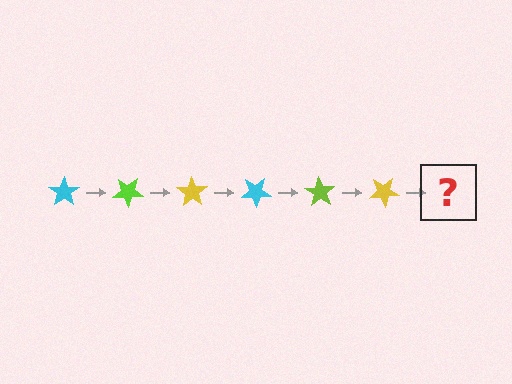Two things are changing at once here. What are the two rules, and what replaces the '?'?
The two rules are that it rotates 35 degrees each step and the color cycles through cyan, lime, and yellow. The '?' should be a cyan star, rotated 210 degrees from the start.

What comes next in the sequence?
The next element should be a cyan star, rotated 210 degrees from the start.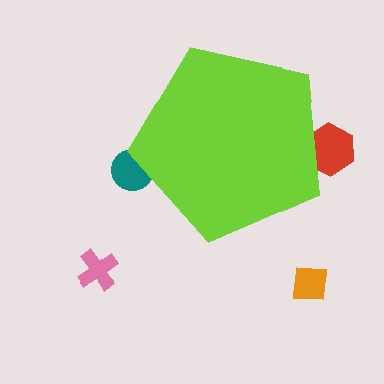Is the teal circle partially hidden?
Yes, the teal circle is partially hidden behind the lime pentagon.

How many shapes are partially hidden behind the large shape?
2 shapes are partially hidden.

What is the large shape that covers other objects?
A lime pentagon.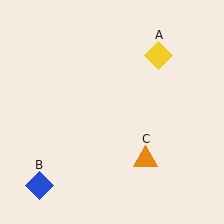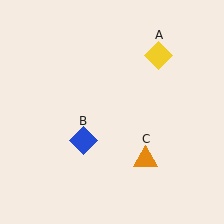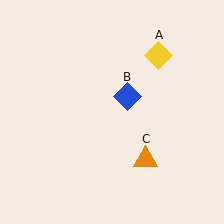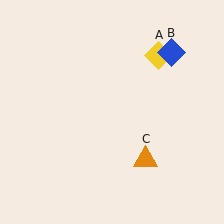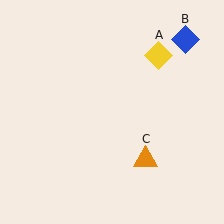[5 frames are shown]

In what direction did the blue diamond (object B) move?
The blue diamond (object B) moved up and to the right.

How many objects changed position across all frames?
1 object changed position: blue diamond (object B).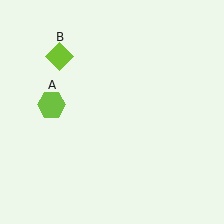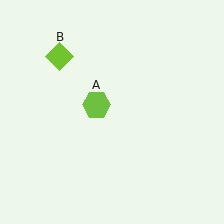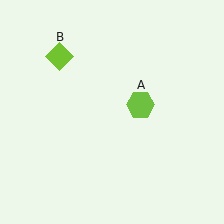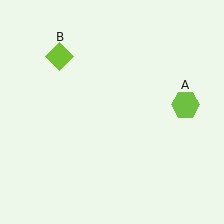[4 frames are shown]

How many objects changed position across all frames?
1 object changed position: lime hexagon (object A).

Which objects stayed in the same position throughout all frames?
Lime diamond (object B) remained stationary.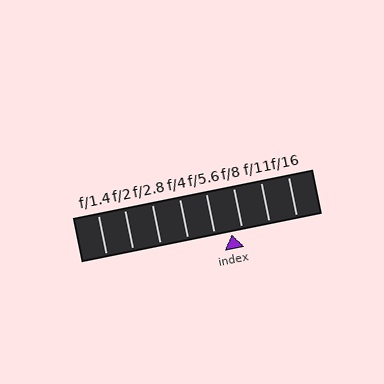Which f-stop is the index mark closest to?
The index mark is closest to f/8.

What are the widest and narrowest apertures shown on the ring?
The widest aperture shown is f/1.4 and the narrowest is f/16.